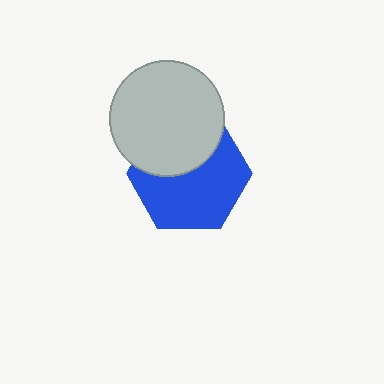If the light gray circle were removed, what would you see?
You would see the complete blue hexagon.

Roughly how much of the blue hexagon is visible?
About half of it is visible (roughly 62%).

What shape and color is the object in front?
The object in front is a light gray circle.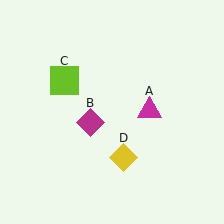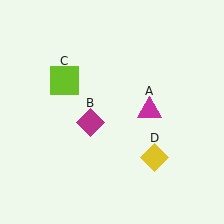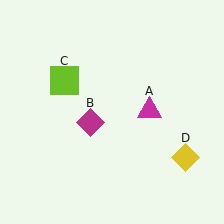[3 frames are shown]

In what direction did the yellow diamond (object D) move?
The yellow diamond (object D) moved right.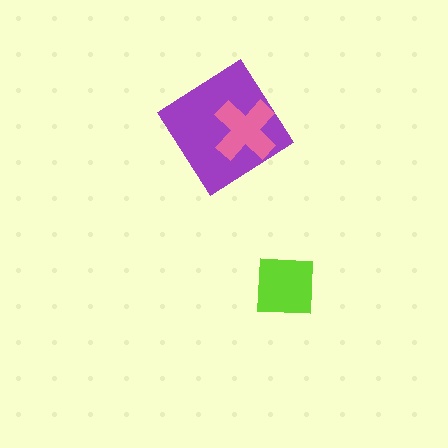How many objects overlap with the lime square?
0 objects overlap with the lime square.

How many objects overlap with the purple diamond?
1 object overlaps with the purple diamond.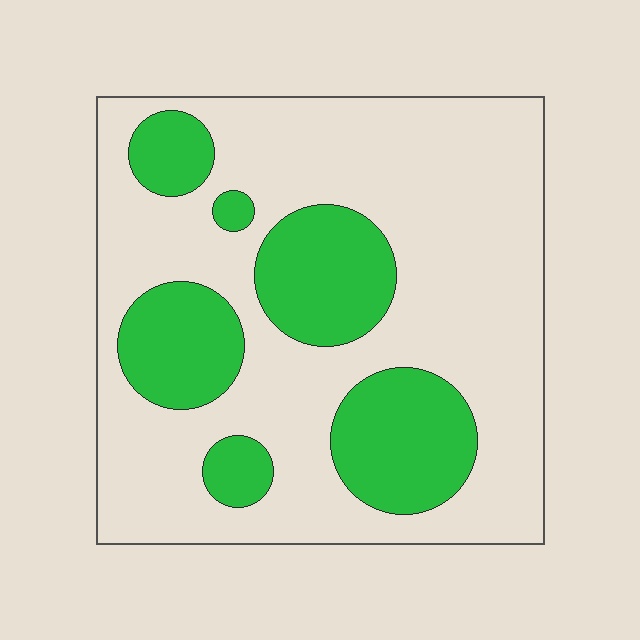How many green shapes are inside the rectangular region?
6.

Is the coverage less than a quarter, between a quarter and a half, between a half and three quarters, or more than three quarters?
Between a quarter and a half.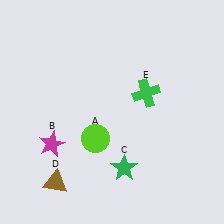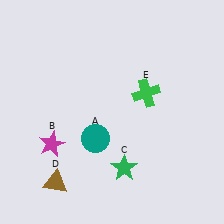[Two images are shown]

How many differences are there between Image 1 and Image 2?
There is 1 difference between the two images.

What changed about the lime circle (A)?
In Image 1, A is lime. In Image 2, it changed to teal.